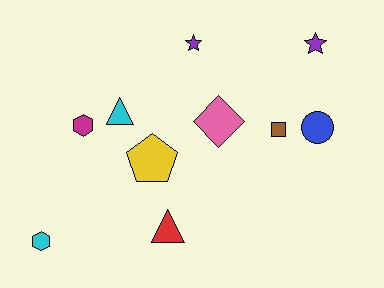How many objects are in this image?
There are 10 objects.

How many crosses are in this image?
There are no crosses.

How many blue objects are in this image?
There is 1 blue object.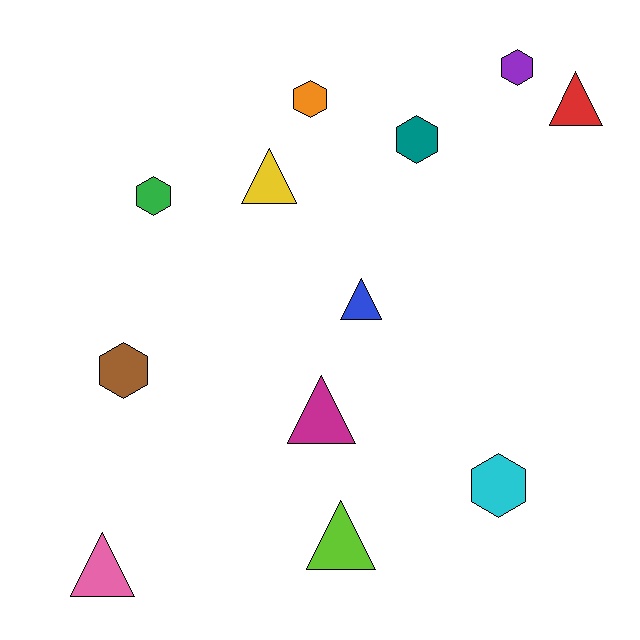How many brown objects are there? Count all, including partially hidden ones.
There is 1 brown object.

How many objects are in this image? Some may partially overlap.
There are 12 objects.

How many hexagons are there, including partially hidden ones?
There are 6 hexagons.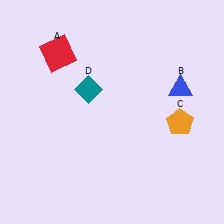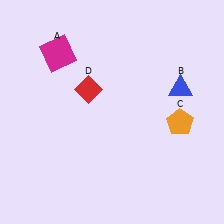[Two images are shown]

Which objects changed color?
A changed from red to magenta. D changed from teal to red.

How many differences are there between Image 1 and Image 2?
There are 2 differences between the two images.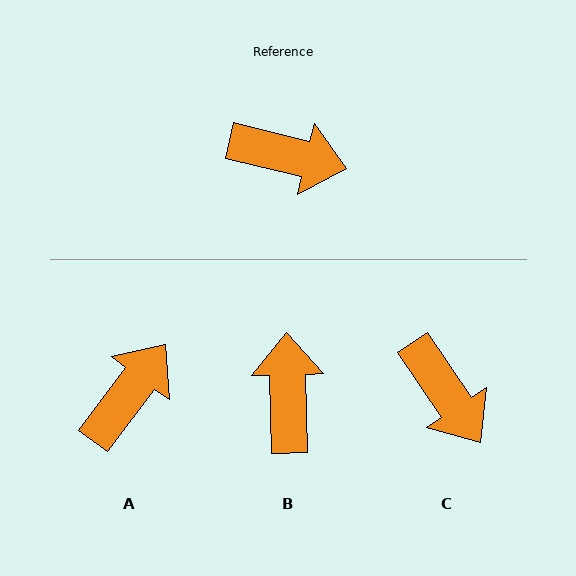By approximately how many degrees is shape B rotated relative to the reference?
Approximately 105 degrees counter-clockwise.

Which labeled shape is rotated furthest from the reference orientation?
B, about 105 degrees away.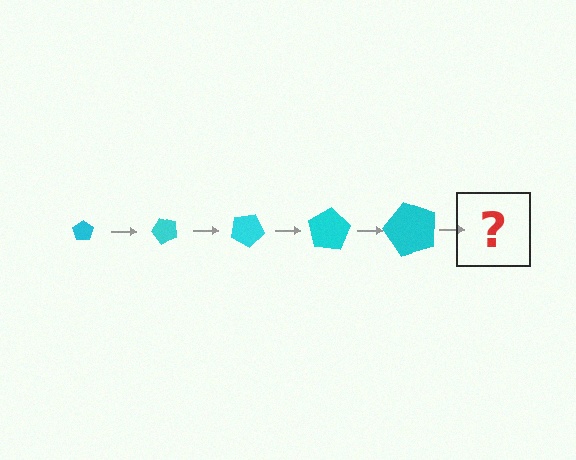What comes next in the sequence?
The next element should be a pentagon, larger than the previous one and rotated 250 degrees from the start.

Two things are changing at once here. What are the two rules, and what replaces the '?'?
The two rules are that the pentagon grows larger each step and it rotates 50 degrees each step. The '?' should be a pentagon, larger than the previous one and rotated 250 degrees from the start.